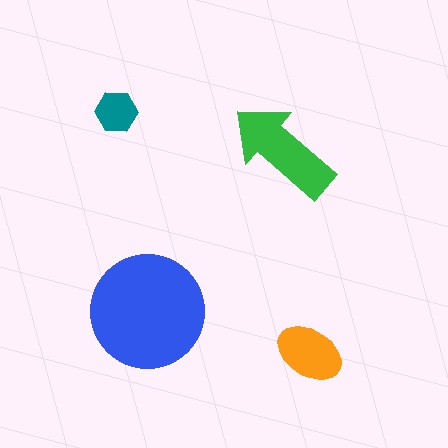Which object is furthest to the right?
The orange ellipse is rightmost.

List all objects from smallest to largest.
The teal hexagon, the orange ellipse, the green arrow, the blue circle.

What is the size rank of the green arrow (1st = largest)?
2nd.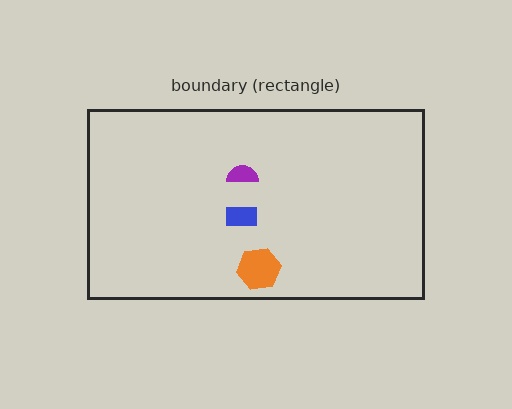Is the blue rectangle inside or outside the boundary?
Inside.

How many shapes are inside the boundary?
3 inside, 0 outside.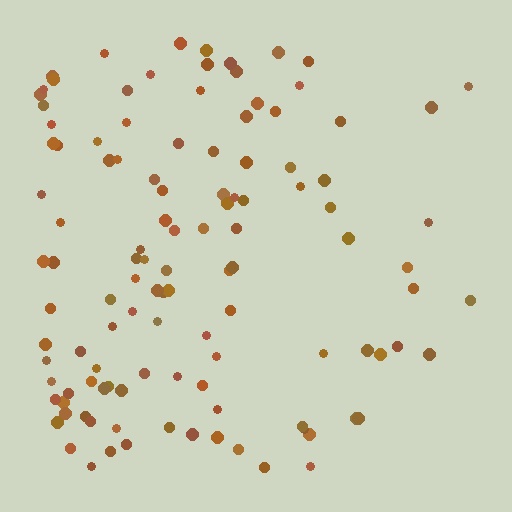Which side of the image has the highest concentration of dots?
The left.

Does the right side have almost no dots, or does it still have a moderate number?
Still a moderate number, just noticeably fewer than the left.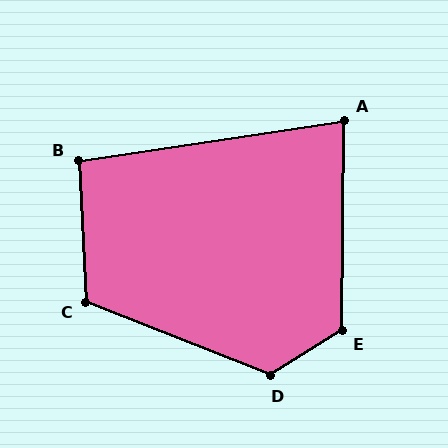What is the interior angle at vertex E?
Approximately 123 degrees (obtuse).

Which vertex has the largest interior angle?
D, at approximately 126 degrees.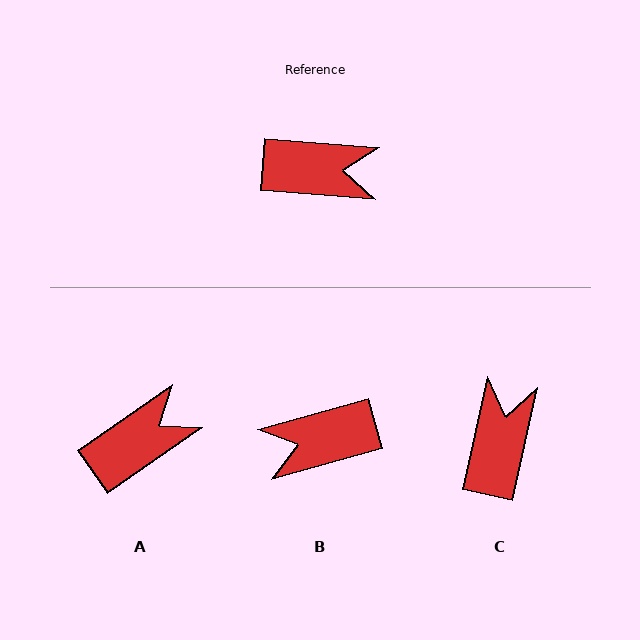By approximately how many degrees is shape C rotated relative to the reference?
Approximately 82 degrees counter-clockwise.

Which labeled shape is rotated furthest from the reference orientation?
B, about 160 degrees away.